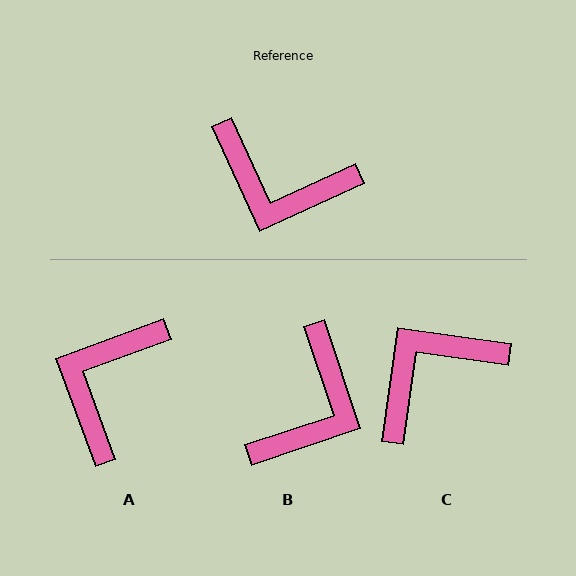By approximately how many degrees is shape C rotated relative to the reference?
Approximately 123 degrees clockwise.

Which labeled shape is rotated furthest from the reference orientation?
C, about 123 degrees away.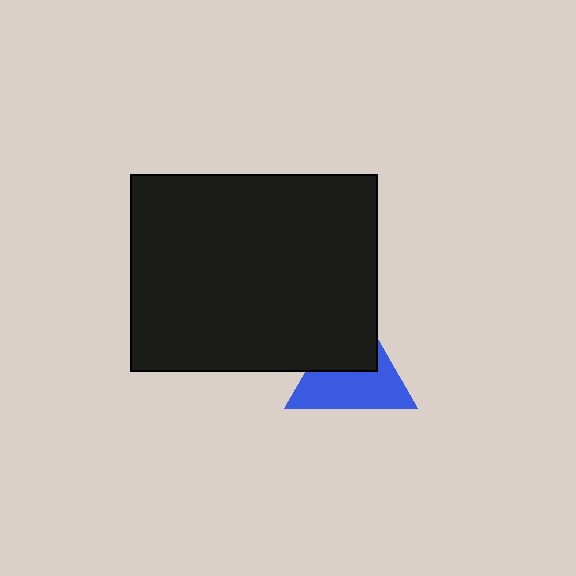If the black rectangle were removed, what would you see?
You would see the complete blue triangle.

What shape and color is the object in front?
The object in front is a black rectangle.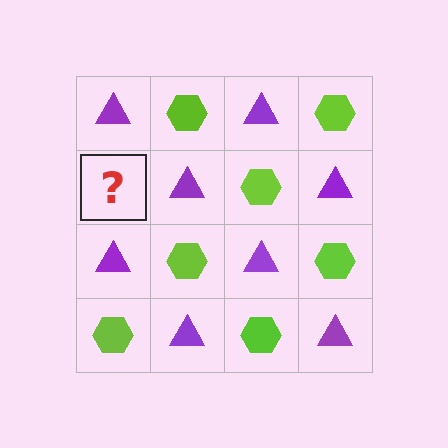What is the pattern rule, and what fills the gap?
The rule is that it alternates purple triangle and lime hexagon in a checkerboard pattern. The gap should be filled with a lime hexagon.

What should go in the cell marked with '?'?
The missing cell should contain a lime hexagon.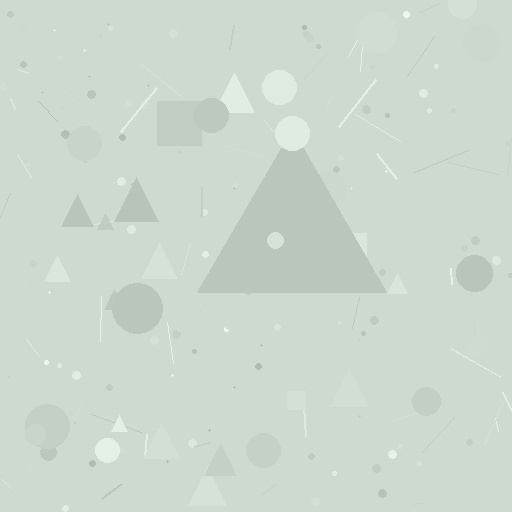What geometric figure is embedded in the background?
A triangle is embedded in the background.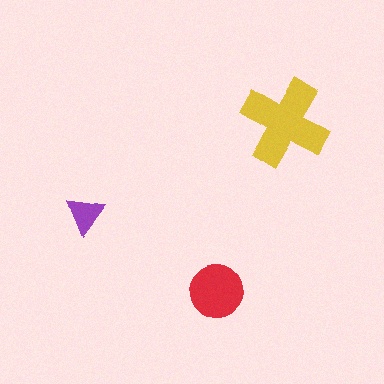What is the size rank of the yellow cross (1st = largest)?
1st.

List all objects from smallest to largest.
The purple triangle, the red circle, the yellow cross.